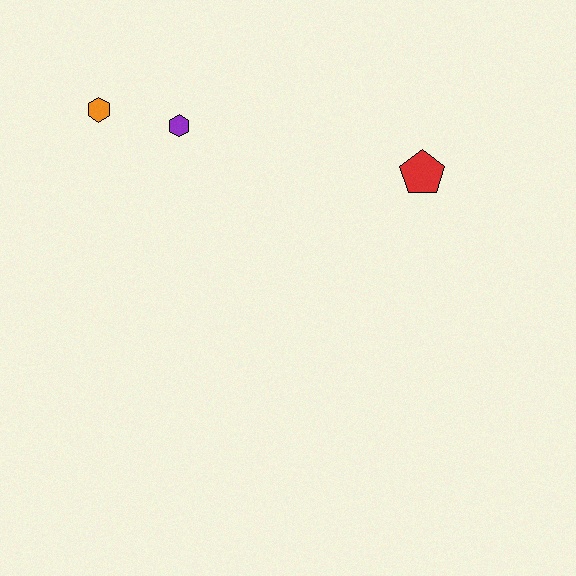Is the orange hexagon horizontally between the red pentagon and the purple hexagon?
No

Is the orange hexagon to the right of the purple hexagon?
No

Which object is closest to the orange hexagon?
The purple hexagon is closest to the orange hexagon.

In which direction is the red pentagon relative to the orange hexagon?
The red pentagon is to the right of the orange hexagon.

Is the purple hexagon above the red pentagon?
Yes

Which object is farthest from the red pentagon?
The orange hexagon is farthest from the red pentagon.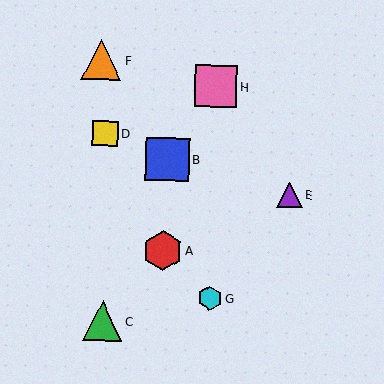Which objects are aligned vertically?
Objects G, H are aligned vertically.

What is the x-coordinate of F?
Object F is at x≈101.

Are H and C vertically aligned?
No, H is at x≈216 and C is at x≈102.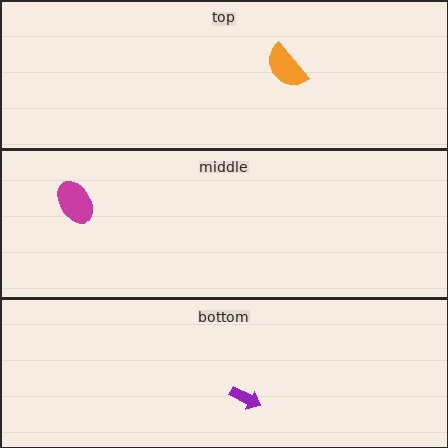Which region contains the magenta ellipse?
The middle region.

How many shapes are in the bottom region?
1.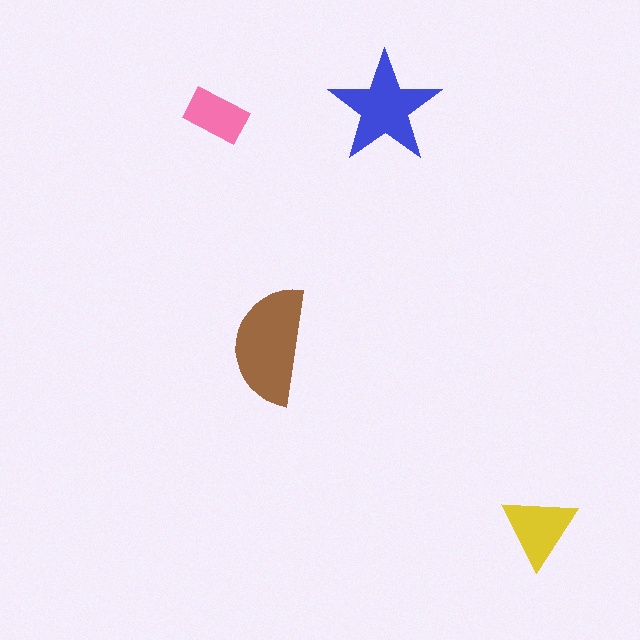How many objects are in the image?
There are 4 objects in the image.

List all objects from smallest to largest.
The pink rectangle, the yellow triangle, the blue star, the brown semicircle.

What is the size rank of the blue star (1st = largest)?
2nd.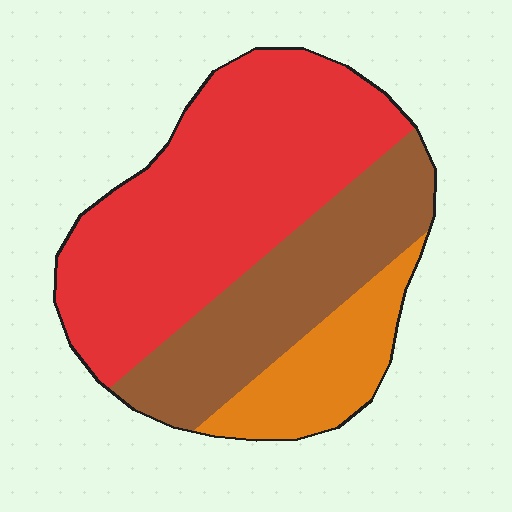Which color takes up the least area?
Orange, at roughly 15%.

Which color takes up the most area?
Red, at roughly 55%.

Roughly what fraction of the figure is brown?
Brown covers 30% of the figure.